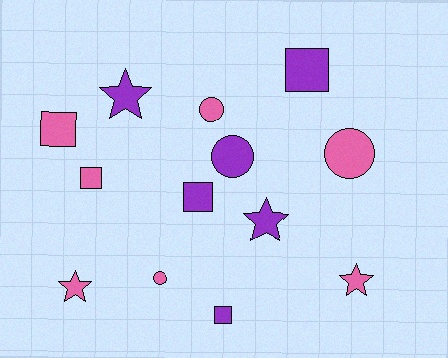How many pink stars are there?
There are 2 pink stars.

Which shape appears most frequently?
Square, with 5 objects.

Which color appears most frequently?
Pink, with 7 objects.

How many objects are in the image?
There are 13 objects.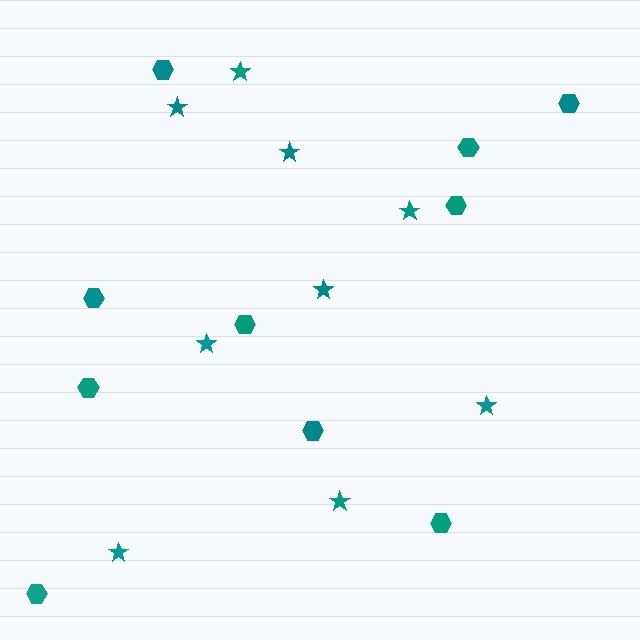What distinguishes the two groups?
There are 2 groups: one group of hexagons (10) and one group of stars (9).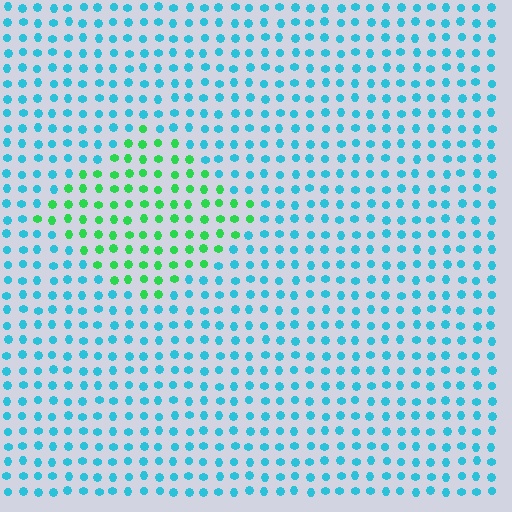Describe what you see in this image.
The image is filled with small cyan elements in a uniform arrangement. A diamond-shaped region is visible where the elements are tinted to a slightly different hue, forming a subtle color boundary.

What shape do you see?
I see a diamond.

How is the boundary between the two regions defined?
The boundary is defined purely by a slight shift in hue (about 56 degrees). Spacing, size, and orientation are identical on both sides.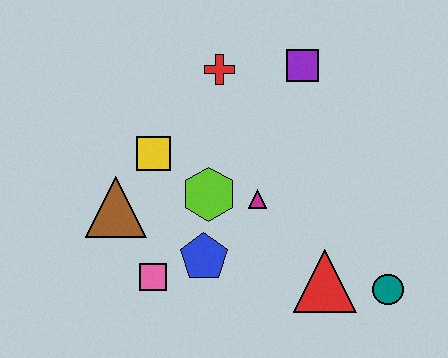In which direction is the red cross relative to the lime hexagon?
The red cross is above the lime hexagon.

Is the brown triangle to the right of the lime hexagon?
No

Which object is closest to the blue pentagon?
The pink square is closest to the blue pentagon.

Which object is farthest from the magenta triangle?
The teal circle is farthest from the magenta triangle.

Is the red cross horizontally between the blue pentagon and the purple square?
Yes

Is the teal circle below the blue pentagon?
Yes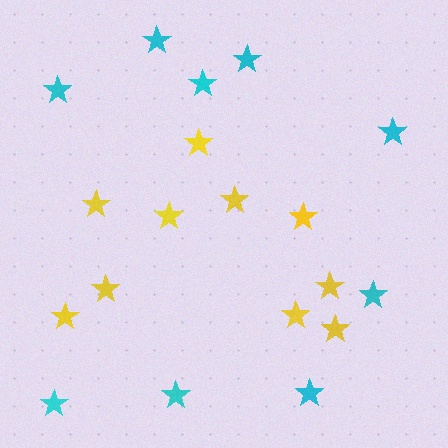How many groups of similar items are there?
There are 2 groups: one group of yellow stars (10) and one group of cyan stars (9).